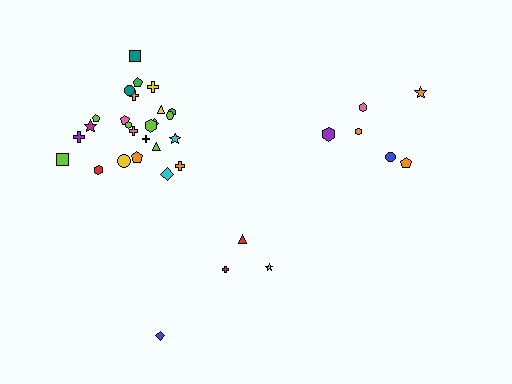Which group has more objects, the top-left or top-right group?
The top-left group.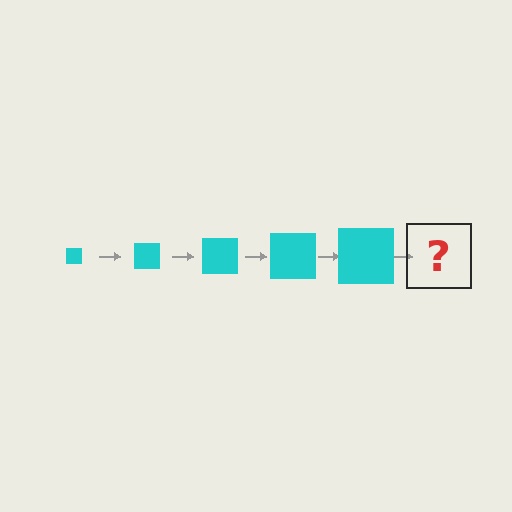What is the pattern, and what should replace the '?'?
The pattern is that the square gets progressively larger each step. The '?' should be a cyan square, larger than the previous one.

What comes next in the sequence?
The next element should be a cyan square, larger than the previous one.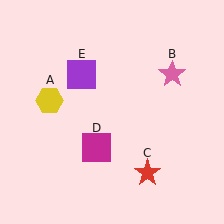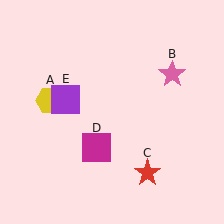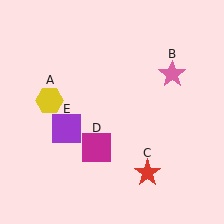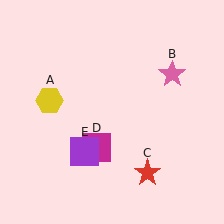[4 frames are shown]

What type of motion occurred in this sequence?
The purple square (object E) rotated counterclockwise around the center of the scene.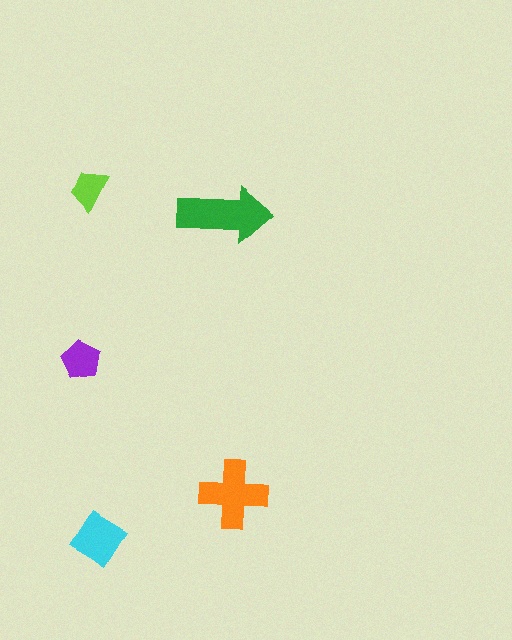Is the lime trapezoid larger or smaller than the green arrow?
Smaller.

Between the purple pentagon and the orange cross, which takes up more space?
The orange cross.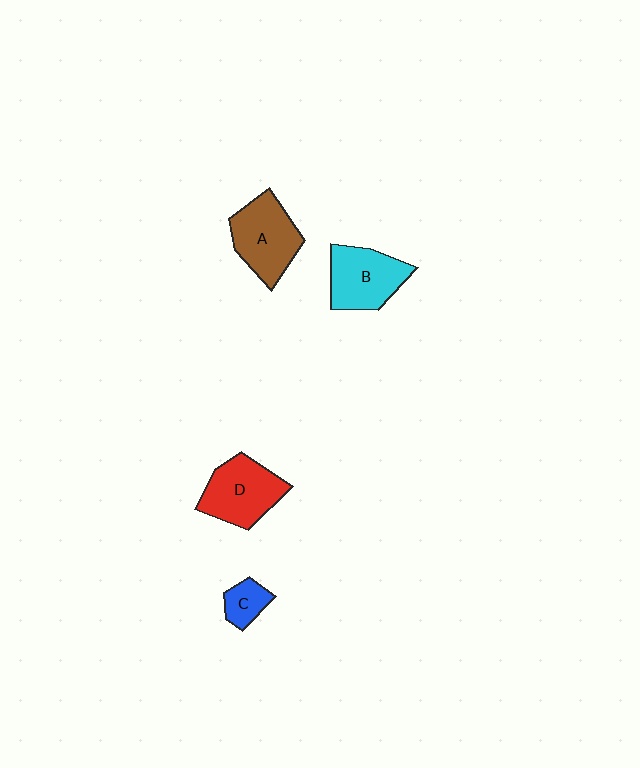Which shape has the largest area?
Shape A (brown).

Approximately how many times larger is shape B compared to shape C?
Approximately 2.5 times.